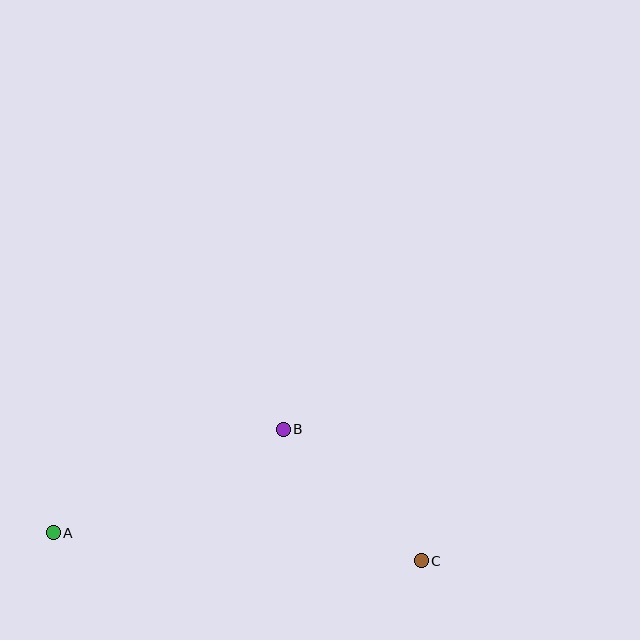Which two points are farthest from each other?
Points A and C are farthest from each other.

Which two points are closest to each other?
Points B and C are closest to each other.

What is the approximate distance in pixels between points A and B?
The distance between A and B is approximately 252 pixels.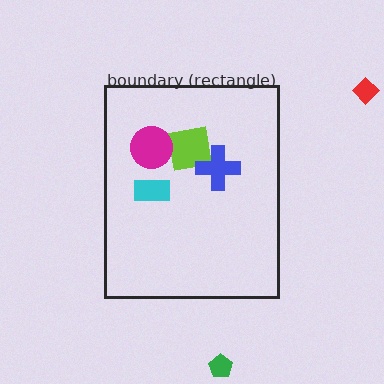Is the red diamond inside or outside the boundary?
Outside.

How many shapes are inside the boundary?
4 inside, 2 outside.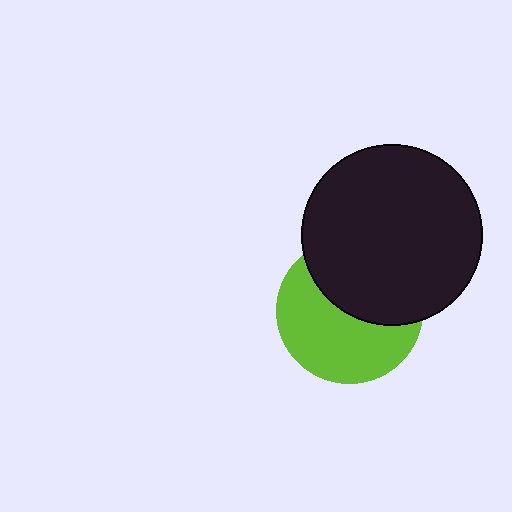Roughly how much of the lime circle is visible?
About half of it is visible (roughly 56%).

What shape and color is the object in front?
The object in front is a black circle.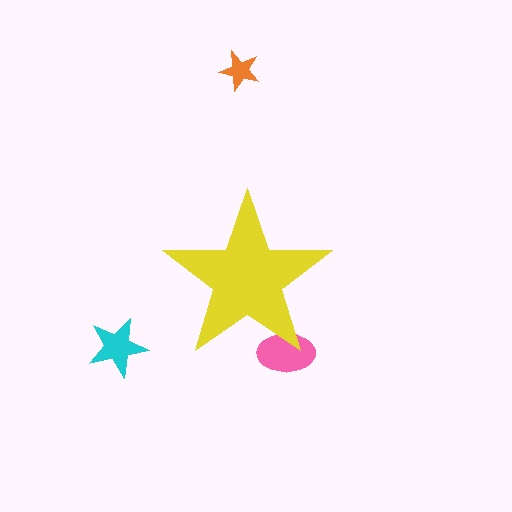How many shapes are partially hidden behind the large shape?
1 shape is partially hidden.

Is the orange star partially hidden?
No, the orange star is fully visible.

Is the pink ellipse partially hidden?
Yes, the pink ellipse is partially hidden behind the yellow star.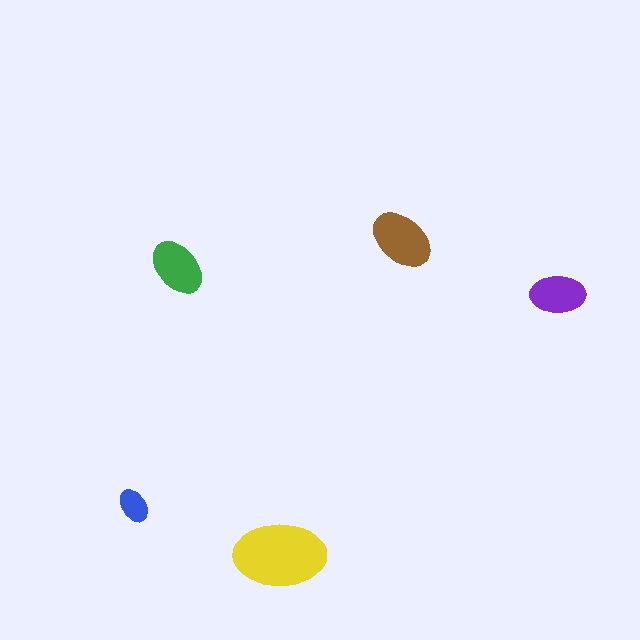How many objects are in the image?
There are 5 objects in the image.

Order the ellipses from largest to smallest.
the yellow one, the brown one, the green one, the purple one, the blue one.